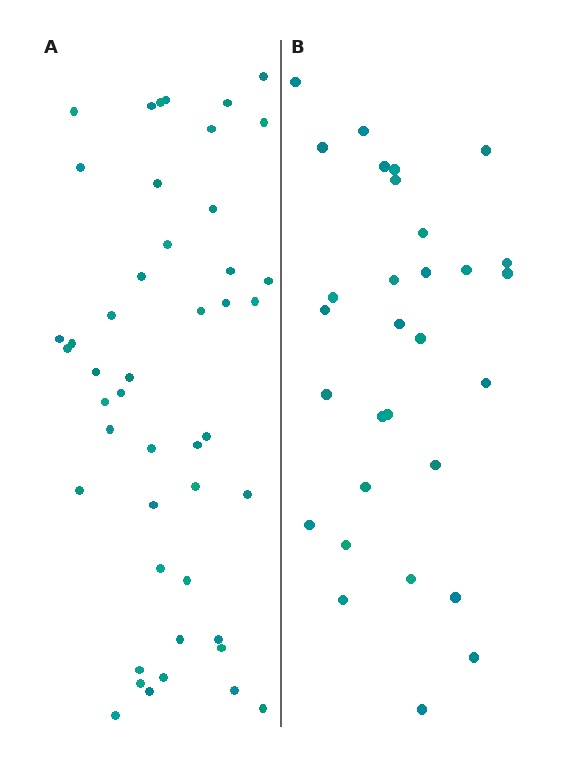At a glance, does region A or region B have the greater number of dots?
Region A (the left region) has more dots.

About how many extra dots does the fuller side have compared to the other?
Region A has approximately 15 more dots than region B.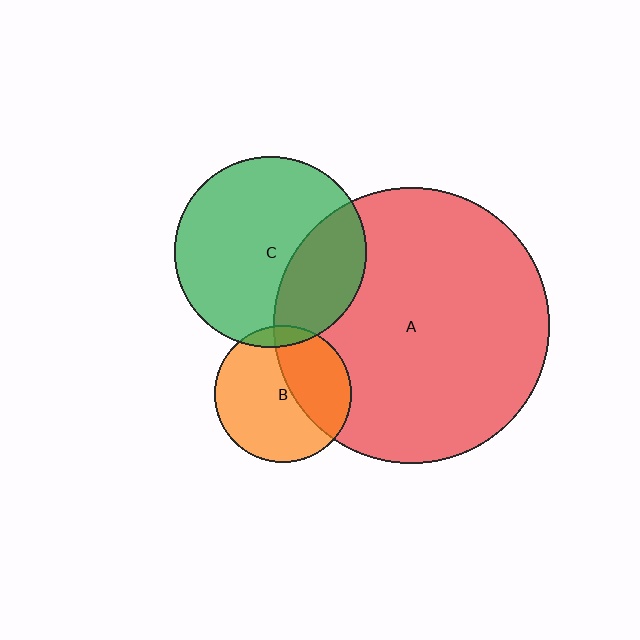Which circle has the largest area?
Circle A (red).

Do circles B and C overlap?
Yes.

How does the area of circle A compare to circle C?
Approximately 2.1 times.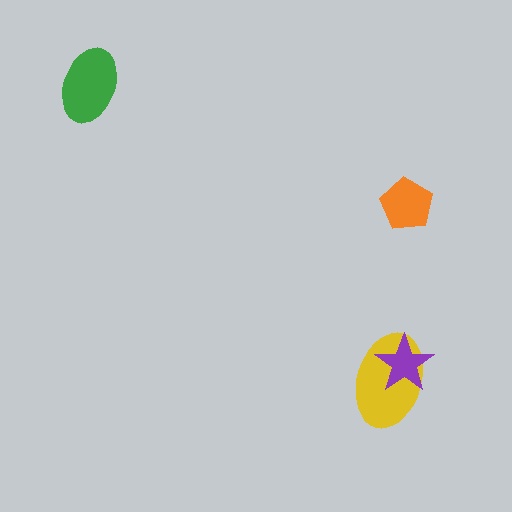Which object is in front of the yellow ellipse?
The purple star is in front of the yellow ellipse.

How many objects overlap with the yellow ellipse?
1 object overlaps with the yellow ellipse.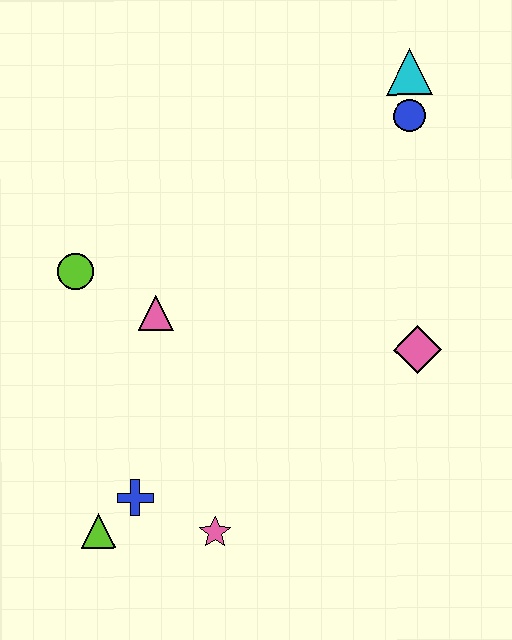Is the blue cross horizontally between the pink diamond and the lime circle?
Yes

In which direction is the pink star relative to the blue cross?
The pink star is to the right of the blue cross.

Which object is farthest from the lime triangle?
The cyan triangle is farthest from the lime triangle.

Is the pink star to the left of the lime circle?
No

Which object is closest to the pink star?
The blue cross is closest to the pink star.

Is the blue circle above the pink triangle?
Yes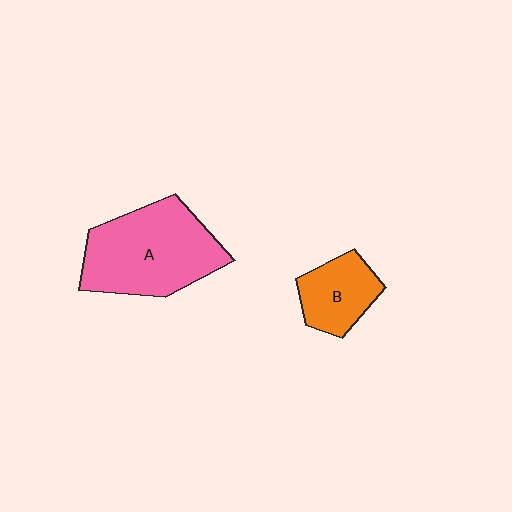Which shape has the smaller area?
Shape B (orange).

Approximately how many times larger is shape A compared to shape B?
Approximately 2.1 times.